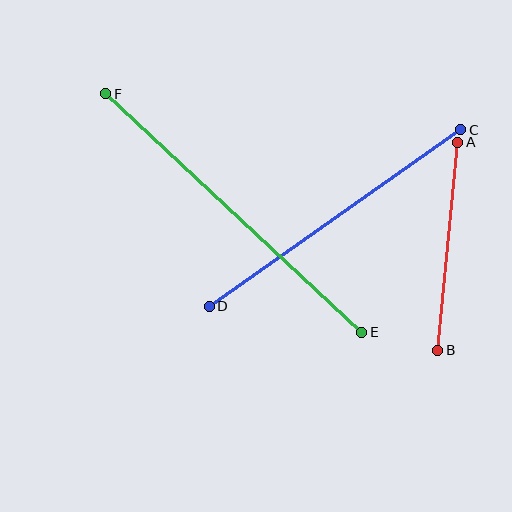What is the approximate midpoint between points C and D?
The midpoint is at approximately (335, 218) pixels.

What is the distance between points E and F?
The distance is approximately 350 pixels.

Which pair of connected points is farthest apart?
Points E and F are farthest apart.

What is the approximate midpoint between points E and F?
The midpoint is at approximately (234, 213) pixels.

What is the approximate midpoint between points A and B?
The midpoint is at approximately (448, 246) pixels.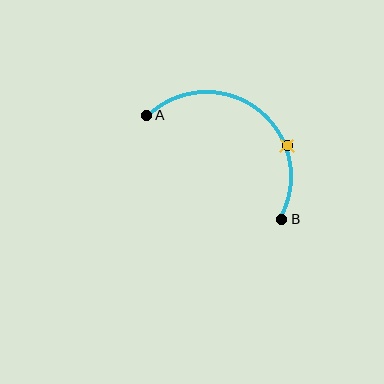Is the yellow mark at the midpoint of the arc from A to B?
No. The yellow mark lies on the arc but is closer to endpoint B. The arc midpoint would be at the point on the curve equidistant along the arc from both A and B.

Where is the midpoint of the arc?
The arc midpoint is the point on the curve farthest from the straight line joining A and B. It sits above and to the right of that line.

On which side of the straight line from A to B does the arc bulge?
The arc bulges above and to the right of the straight line connecting A and B.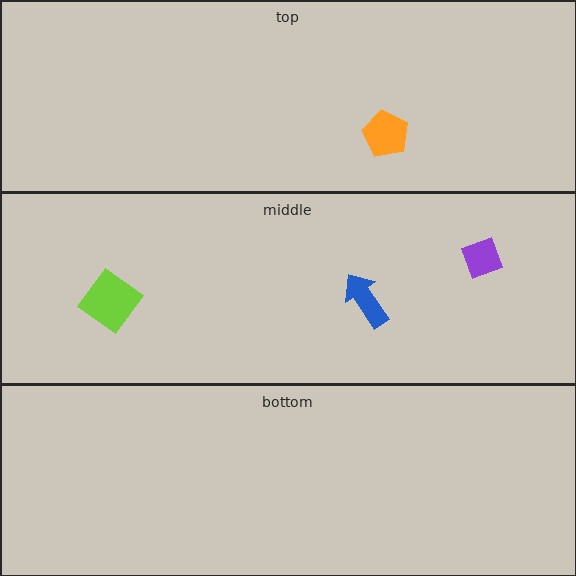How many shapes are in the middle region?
3.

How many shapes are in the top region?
1.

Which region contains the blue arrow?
The middle region.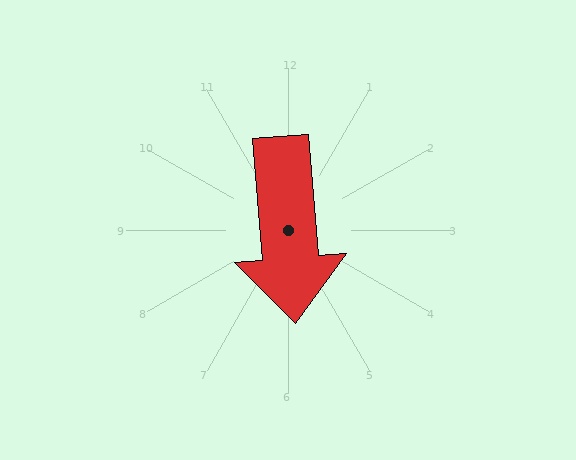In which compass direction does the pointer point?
South.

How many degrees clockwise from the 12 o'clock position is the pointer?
Approximately 176 degrees.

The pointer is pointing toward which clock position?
Roughly 6 o'clock.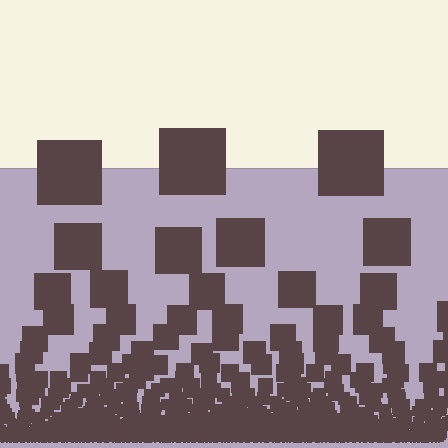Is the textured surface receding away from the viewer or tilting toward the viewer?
The surface appears to tilt toward the viewer. Texture elements get larger and sparser toward the top.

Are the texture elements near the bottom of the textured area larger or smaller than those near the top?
Smaller. The gradient is inverted — elements near the bottom are smaller and denser.